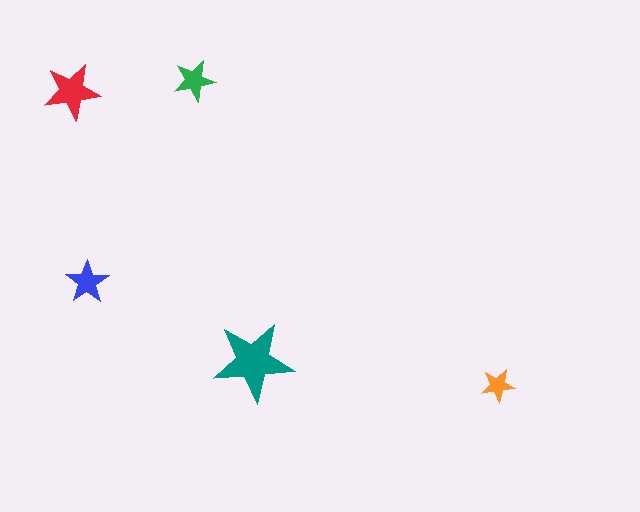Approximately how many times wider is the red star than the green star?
About 1.5 times wider.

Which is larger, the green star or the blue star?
The blue one.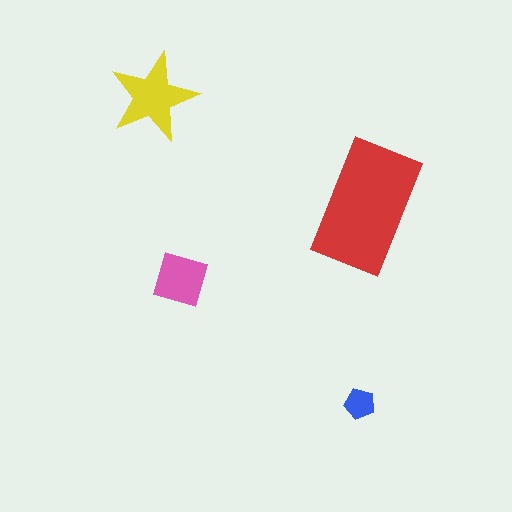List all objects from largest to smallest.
The red rectangle, the yellow star, the pink square, the blue pentagon.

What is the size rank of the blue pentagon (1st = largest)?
4th.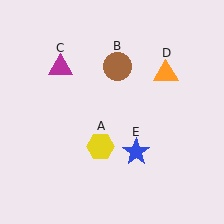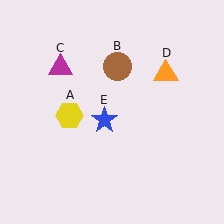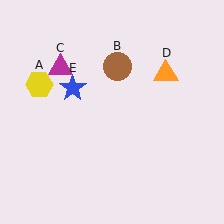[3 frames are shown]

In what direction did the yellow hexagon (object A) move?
The yellow hexagon (object A) moved up and to the left.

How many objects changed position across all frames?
2 objects changed position: yellow hexagon (object A), blue star (object E).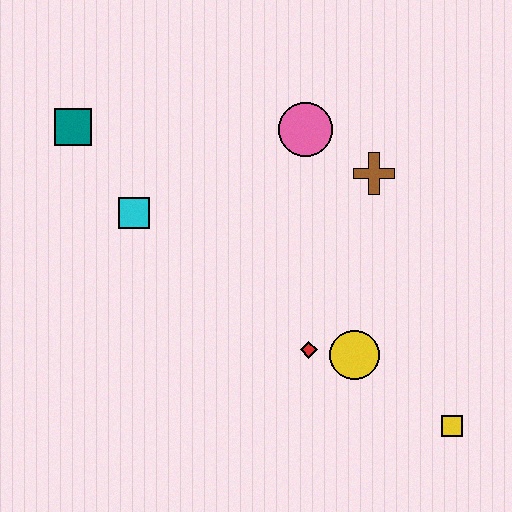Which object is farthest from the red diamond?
The teal square is farthest from the red diamond.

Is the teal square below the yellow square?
No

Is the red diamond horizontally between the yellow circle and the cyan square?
Yes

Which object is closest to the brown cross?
The pink circle is closest to the brown cross.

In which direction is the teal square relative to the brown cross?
The teal square is to the left of the brown cross.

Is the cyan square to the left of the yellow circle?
Yes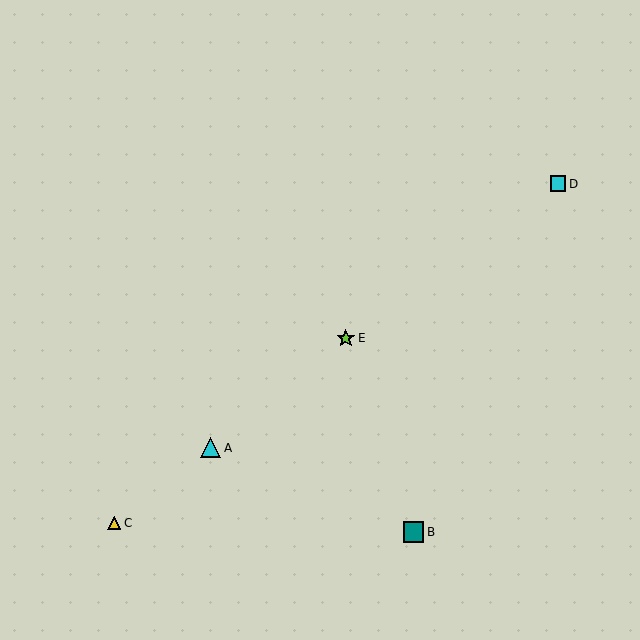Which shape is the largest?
The cyan triangle (labeled A) is the largest.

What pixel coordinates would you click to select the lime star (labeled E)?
Click at (346, 338) to select the lime star E.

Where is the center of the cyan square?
The center of the cyan square is at (558, 184).